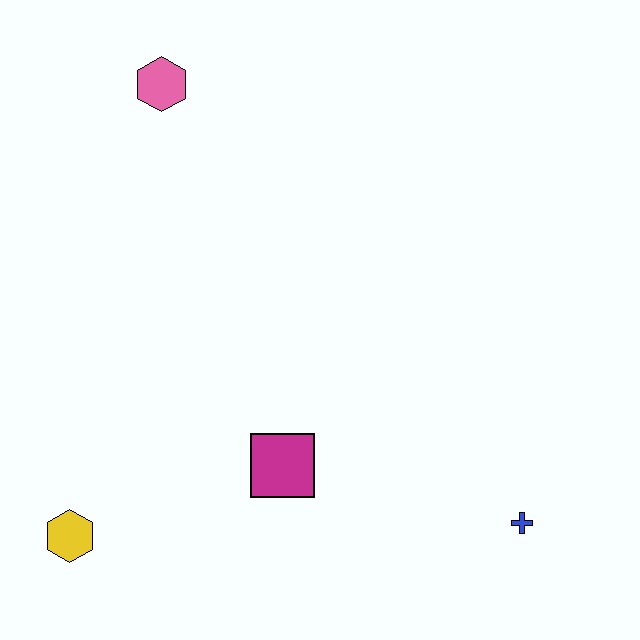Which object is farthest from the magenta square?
The pink hexagon is farthest from the magenta square.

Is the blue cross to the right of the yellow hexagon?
Yes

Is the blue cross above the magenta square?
No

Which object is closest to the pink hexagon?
The magenta square is closest to the pink hexagon.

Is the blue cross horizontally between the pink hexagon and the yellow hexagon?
No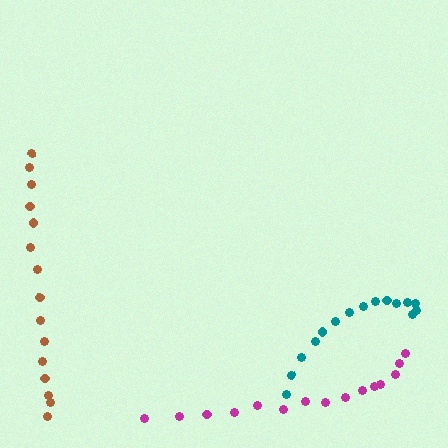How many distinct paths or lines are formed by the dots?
There are 3 distinct paths.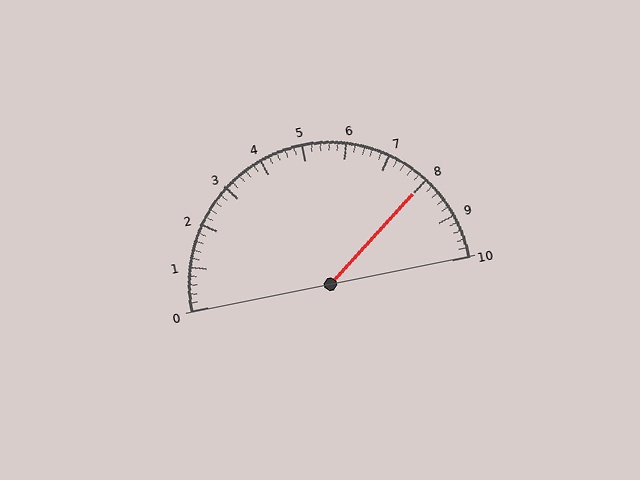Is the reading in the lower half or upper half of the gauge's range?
The reading is in the upper half of the range (0 to 10).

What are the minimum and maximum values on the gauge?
The gauge ranges from 0 to 10.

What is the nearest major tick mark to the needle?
The nearest major tick mark is 8.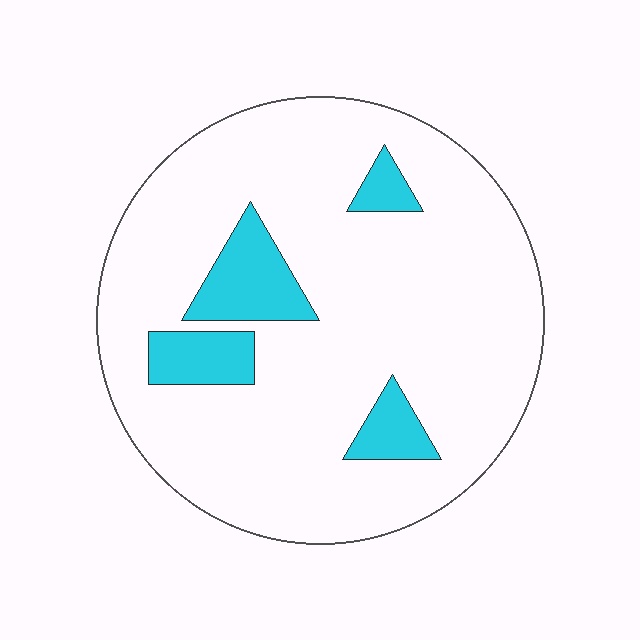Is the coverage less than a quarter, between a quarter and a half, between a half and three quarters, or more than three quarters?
Less than a quarter.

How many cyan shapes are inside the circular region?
4.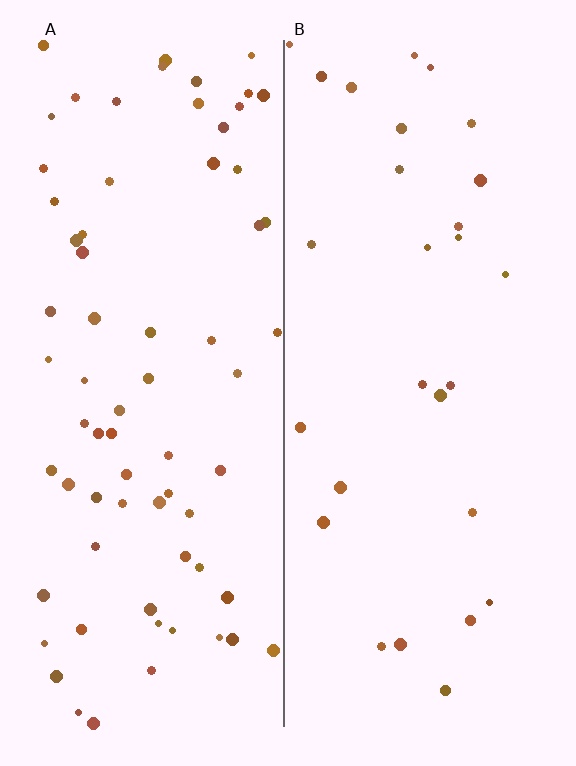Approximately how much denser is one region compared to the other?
Approximately 2.5× — region A over region B.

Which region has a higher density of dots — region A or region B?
A (the left).